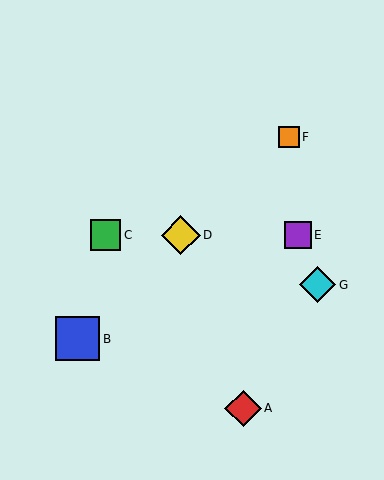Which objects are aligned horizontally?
Objects C, D, E are aligned horizontally.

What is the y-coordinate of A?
Object A is at y≈408.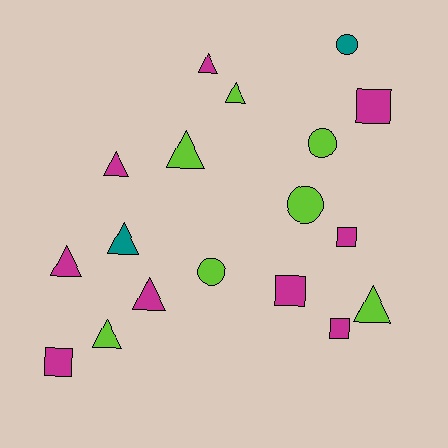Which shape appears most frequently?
Triangle, with 9 objects.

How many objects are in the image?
There are 18 objects.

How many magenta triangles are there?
There are 4 magenta triangles.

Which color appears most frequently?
Magenta, with 9 objects.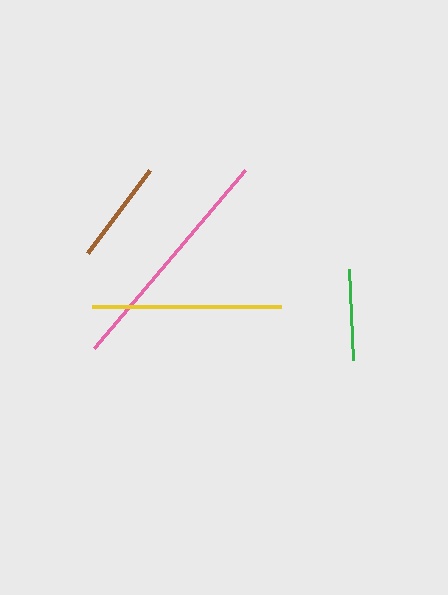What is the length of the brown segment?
The brown segment is approximately 104 pixels long.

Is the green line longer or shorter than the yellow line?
The yellow line is longer than the green line.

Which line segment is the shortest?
The green line is the shortest at approximately 91 pixels.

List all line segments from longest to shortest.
From longest to shortest: pink, yellow, brown, green.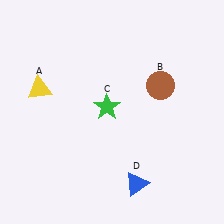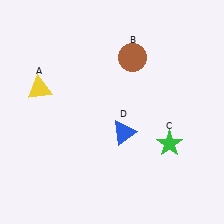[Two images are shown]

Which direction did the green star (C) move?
The green star (C) moved right.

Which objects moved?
The objects that moved are: the brown circle (B), the green star (C), the blue triangle (D).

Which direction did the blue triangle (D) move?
The blue triangle (D) moved up.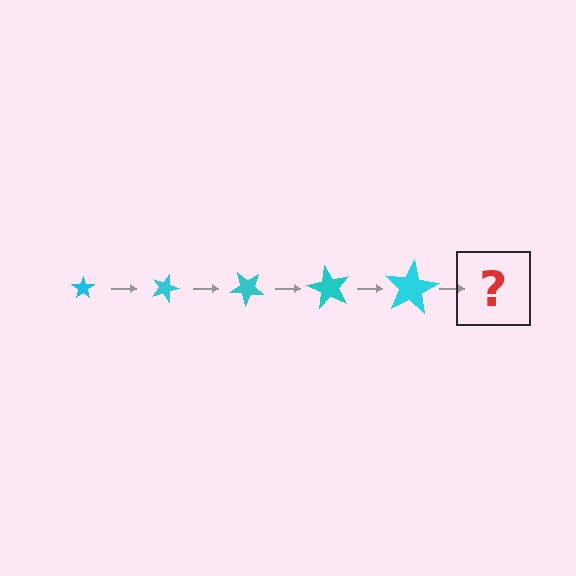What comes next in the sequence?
The next element should be a star, larger than the previous one and rotated 100 degrees from the start.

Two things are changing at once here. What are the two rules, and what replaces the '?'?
The two rules are that the star grows larger each step and it rotates 20 degrees each step. The '?' should be a star, larger than the previous one and rotated 100 degrees from the start.